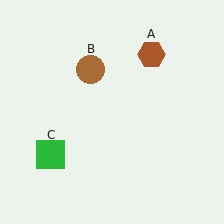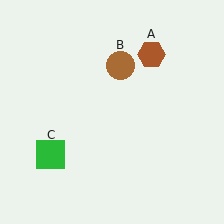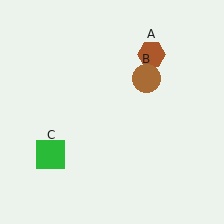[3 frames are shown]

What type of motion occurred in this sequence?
The brown circle (object B) rotated clockwise around the center of the scene.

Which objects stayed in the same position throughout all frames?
Brown hexagon (object A) and green square (object C) remained stationary.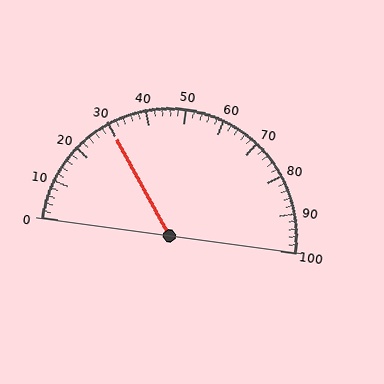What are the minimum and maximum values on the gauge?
The gauge ranges from 0 to 100.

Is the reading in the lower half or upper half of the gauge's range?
The reading is in the lower half of the range (0 to 100).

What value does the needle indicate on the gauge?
The needle indicates approximately 30.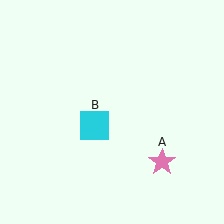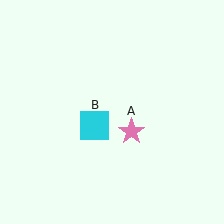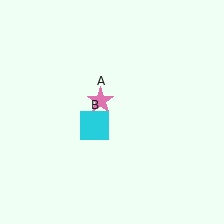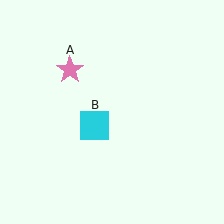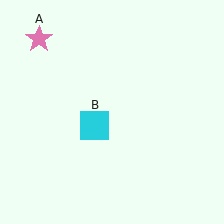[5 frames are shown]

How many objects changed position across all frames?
1 object changed position: pink star (object A).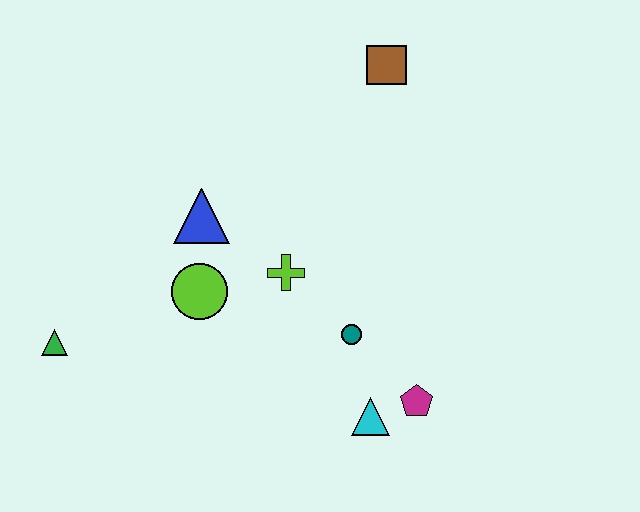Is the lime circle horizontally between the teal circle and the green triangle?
Yes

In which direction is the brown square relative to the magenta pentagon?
The brown square is above the magenta pentagon.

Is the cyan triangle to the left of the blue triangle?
No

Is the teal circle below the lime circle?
Yes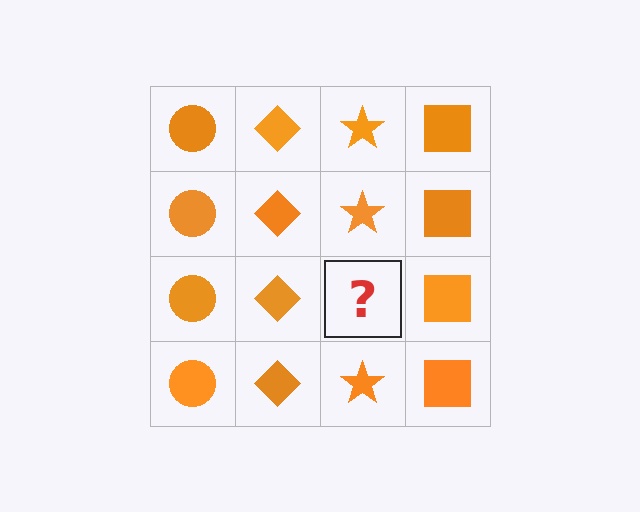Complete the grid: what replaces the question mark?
The question mark should be replaced with an orange star.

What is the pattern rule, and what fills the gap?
The rule is that each column has a consistent shape. The gap should be filled with an orange star.